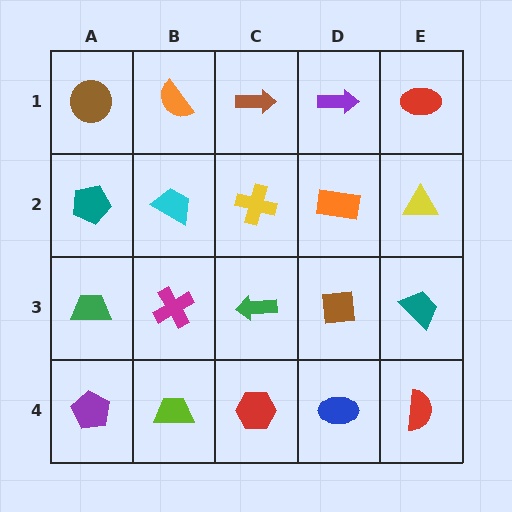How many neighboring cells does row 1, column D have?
3.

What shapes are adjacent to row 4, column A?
A green trapezoid (row 3, column A), a lime trapezoid (row 4, column B).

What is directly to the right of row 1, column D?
A red ellipse.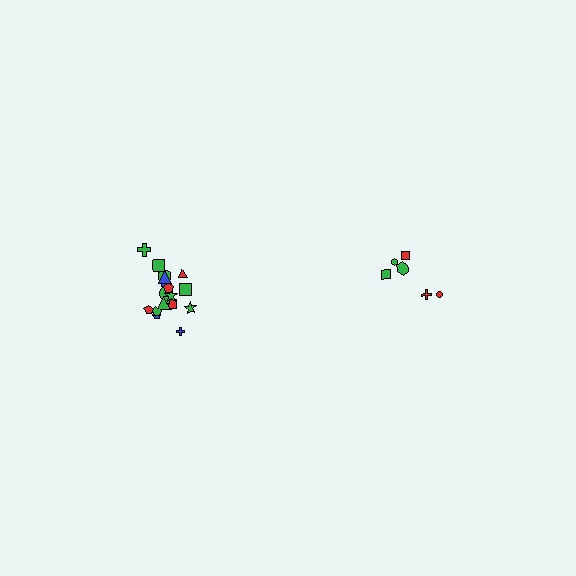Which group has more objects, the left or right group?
The left group.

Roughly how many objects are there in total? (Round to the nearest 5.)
Roughly 25 objects in total.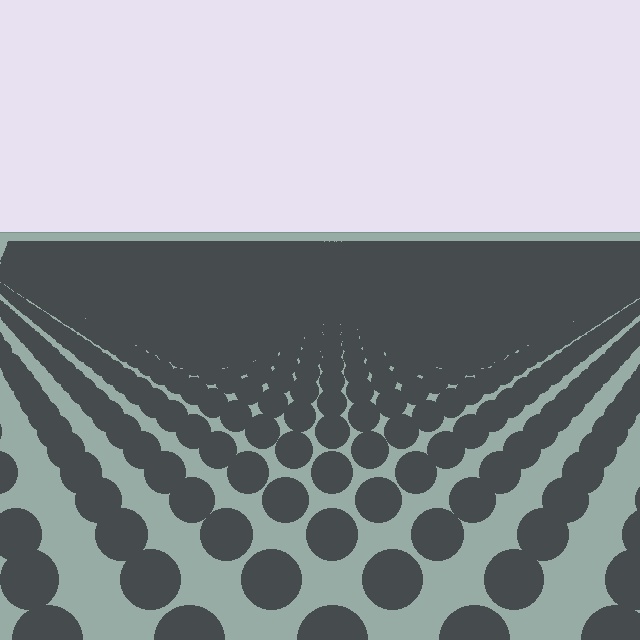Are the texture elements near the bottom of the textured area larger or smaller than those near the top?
Larger. Near the bottom, elements are closer to the viewer and appear at a bigger on-screen size.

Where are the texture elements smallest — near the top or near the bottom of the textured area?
Near the top.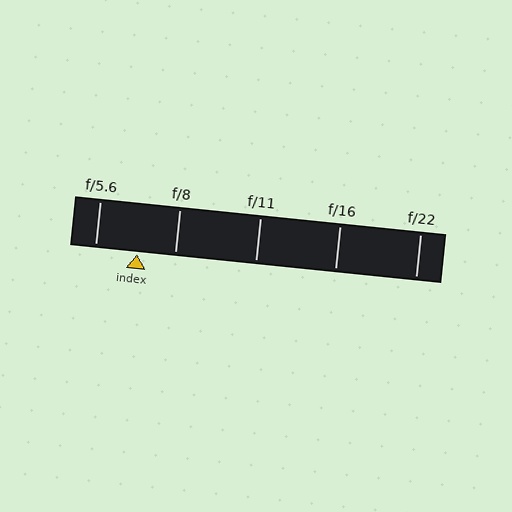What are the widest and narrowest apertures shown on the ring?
The widest aperture shown is f/5.6 and the narrowest is f/22.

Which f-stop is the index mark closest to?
The index mark is closest to f/8.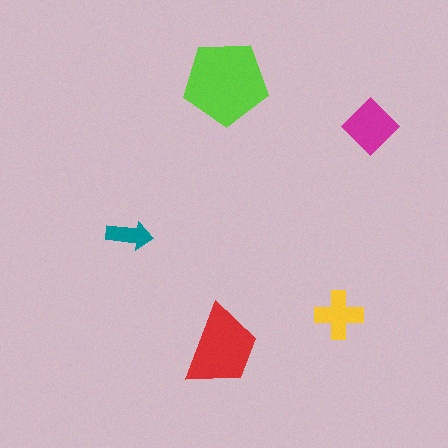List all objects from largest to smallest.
The lime pentagon, the red trapezoid, the magenta diamond, the yellow cross, the teal arrow.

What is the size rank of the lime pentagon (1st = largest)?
1st.